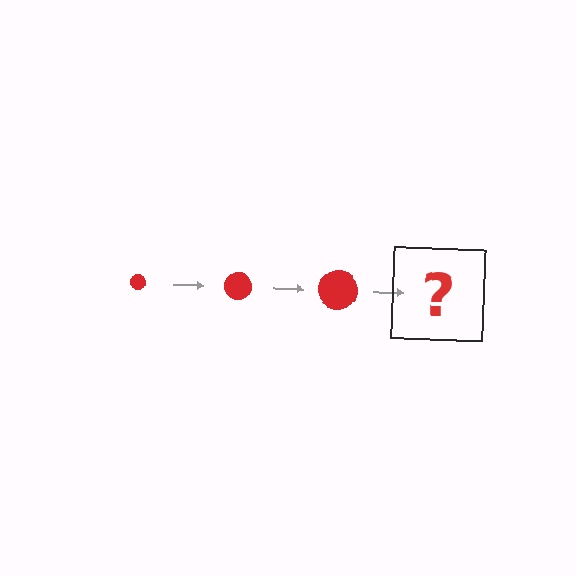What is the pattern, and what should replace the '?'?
The pattern is that the circle gets progressively larger each step. The '?' should be a red circle, larger than the previous one.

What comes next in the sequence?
The next element should be a red circle, larger than the previous one.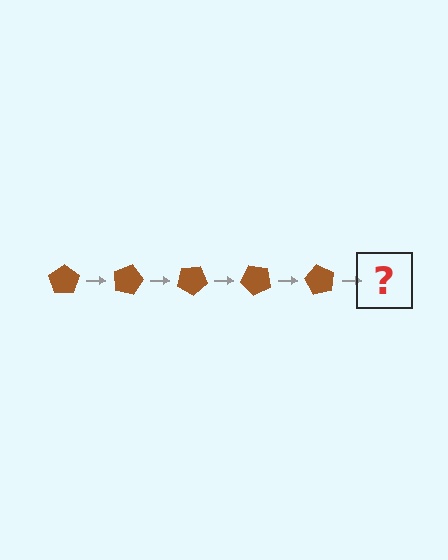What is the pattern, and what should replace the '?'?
The pattern is that the pentagon rotates 15 degrees each step. The '?' should be a brown pentagon rotated 75 degrees.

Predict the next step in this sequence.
The next step is a brown pentagon rotated 75 degrees.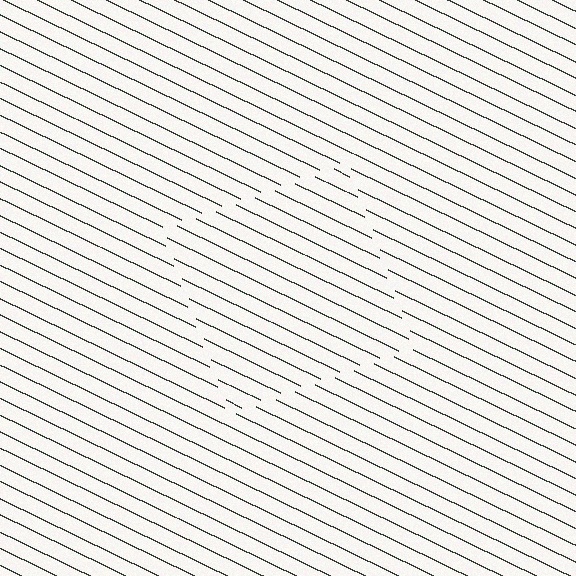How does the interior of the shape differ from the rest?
The interior of the shape contains the same grating, shifted by half a period — the contour is defined by the phase discontinuity where line-ends from the inner and outer gratings abut.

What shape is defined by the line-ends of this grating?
An illusory square. The interior of the shape contains the same grating, shifted by half a period — the contour is defined by the phase discontinuity where line-ends from the inner and outer gratings abut.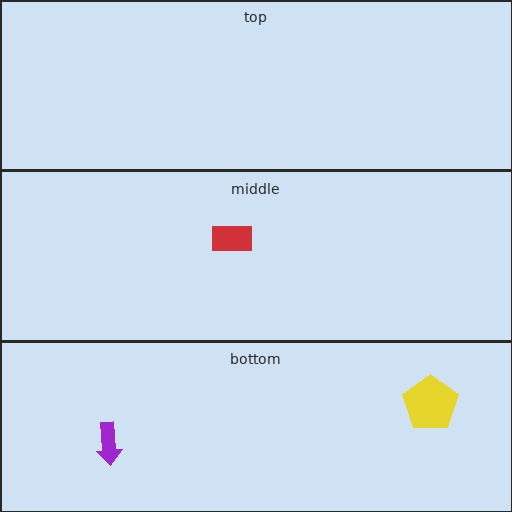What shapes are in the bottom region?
The yellow pentagon, the purple arrow.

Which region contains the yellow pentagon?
The bottom region.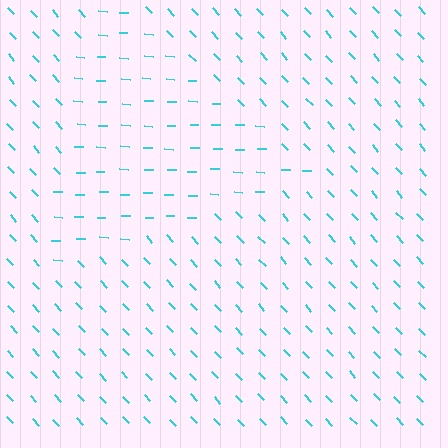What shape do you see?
I see a triangle.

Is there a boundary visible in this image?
Yes, there is a texture boundary formed by a change in line orientation.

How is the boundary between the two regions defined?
The boundary is defined purely by a change in line orientation (approximately 45 degrees difference). All lines are the same color and thickness.